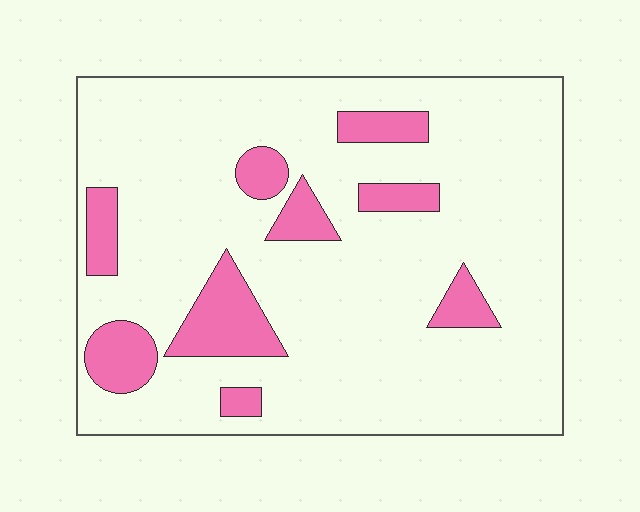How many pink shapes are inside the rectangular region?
9.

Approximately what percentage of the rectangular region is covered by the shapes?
Approximately 15%.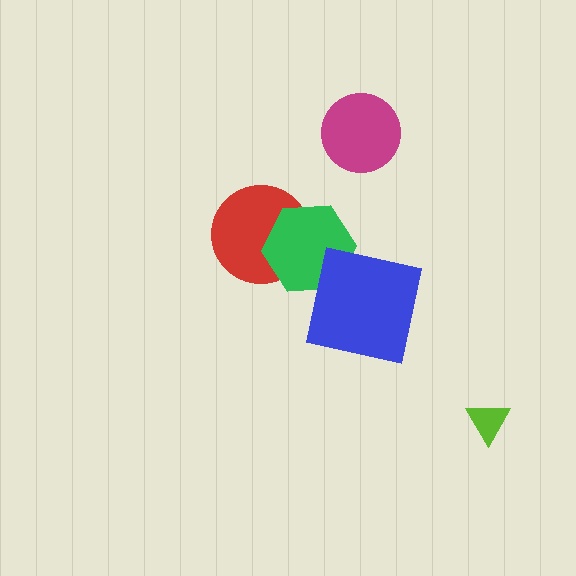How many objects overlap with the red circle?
1 object overlaps with the red circle.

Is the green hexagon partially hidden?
Yes, it is partially covered by another shape.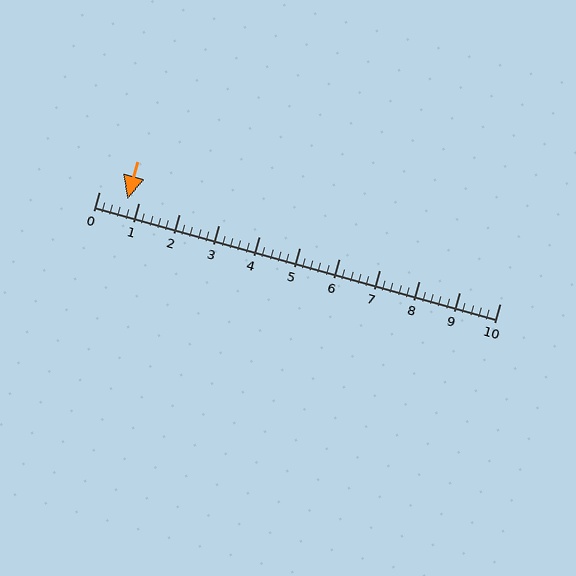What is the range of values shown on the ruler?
The ruler shows values from 0 to 10.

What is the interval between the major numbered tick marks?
The major tick marks are spaced 1 units apart.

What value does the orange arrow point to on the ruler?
The orange arrow points to approximately 0.7.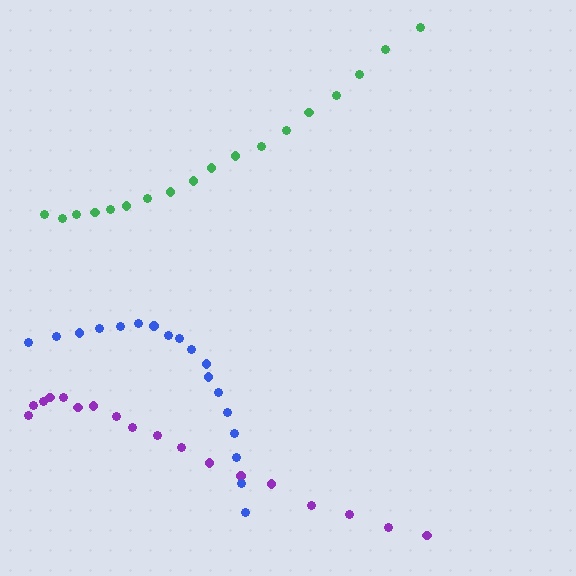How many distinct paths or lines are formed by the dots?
There are 3 distinct paths.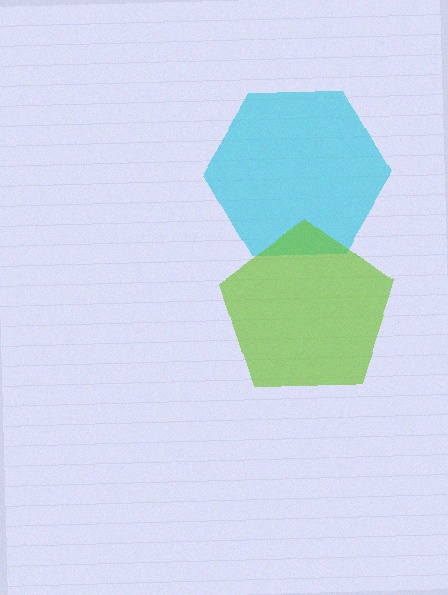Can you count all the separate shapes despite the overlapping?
Yes, there are 2 separate shapes.